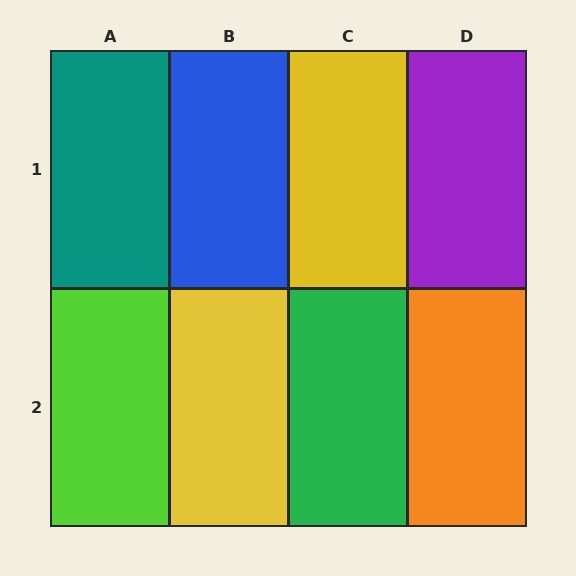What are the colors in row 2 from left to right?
Lime, yellow, green, orange.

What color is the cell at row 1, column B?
Blue.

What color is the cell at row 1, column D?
Purple.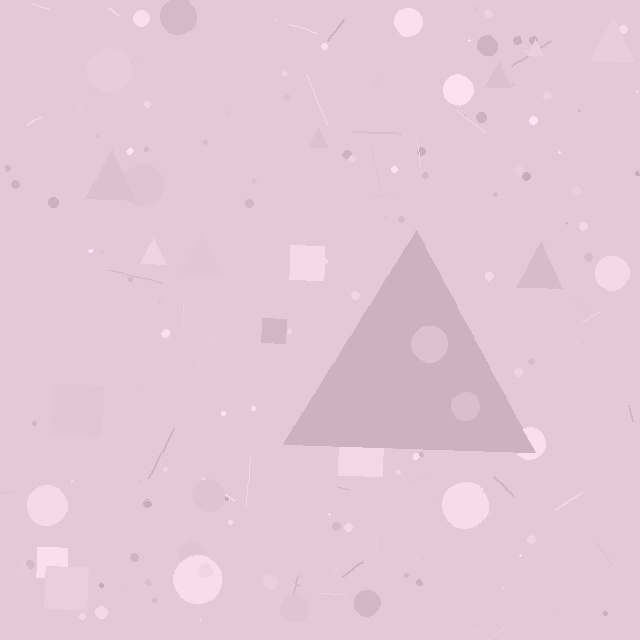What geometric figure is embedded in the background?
A triangle is embedded in the background.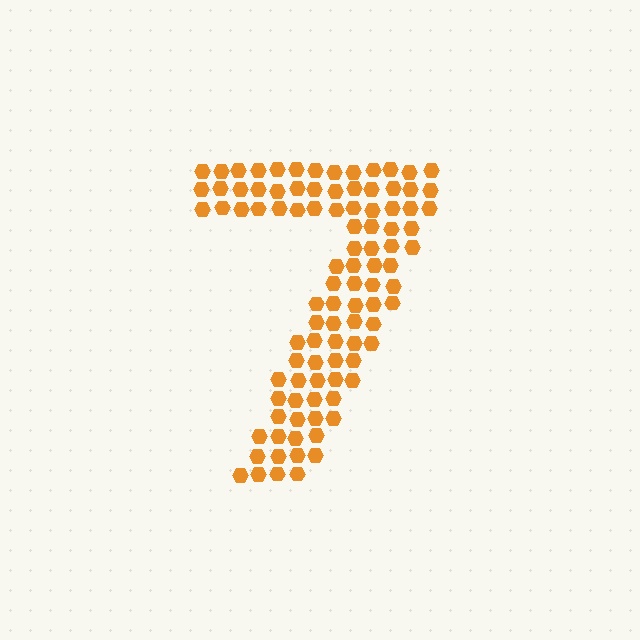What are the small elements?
The small elements are hexagons.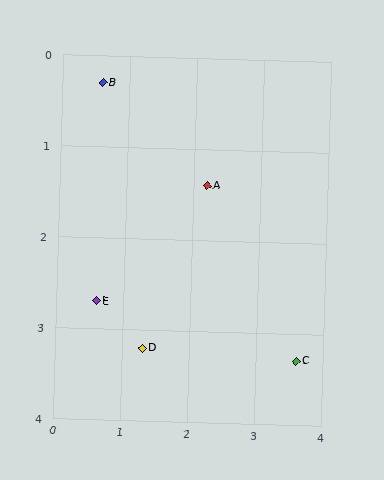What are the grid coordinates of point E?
Point E is at approximately (0.6, 2.7).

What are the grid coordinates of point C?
Point C is at approximately (3.6, 3.3).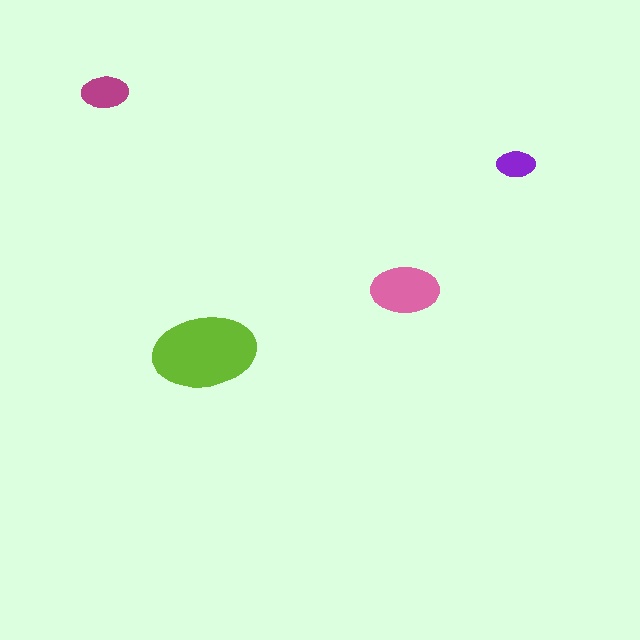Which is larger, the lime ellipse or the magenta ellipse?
The lime one.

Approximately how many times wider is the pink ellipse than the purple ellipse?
About 2 times wider.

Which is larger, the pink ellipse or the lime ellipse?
The lime one.